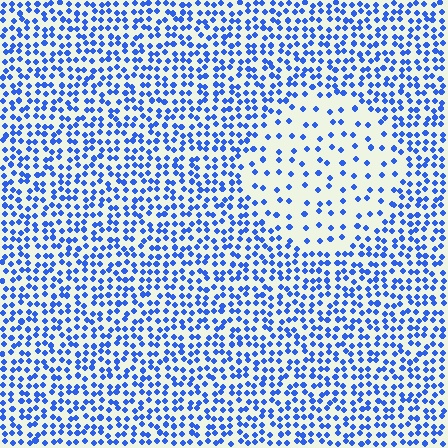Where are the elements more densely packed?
The elements are more densely packed outside the circle boundary.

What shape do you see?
I see a circle.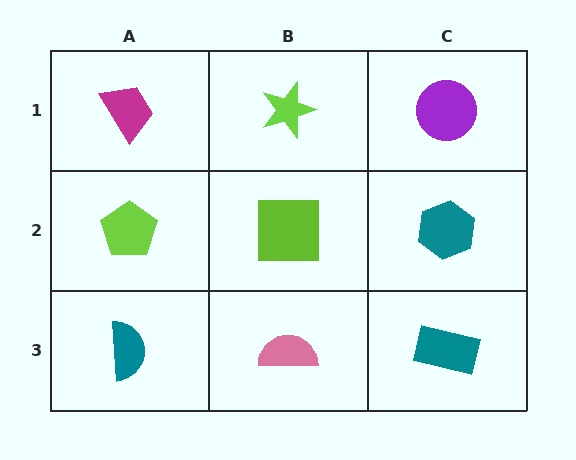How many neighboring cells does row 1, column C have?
2.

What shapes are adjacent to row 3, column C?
A teal hexagon (row 2, column C), a pink semicircle (row 3, column B).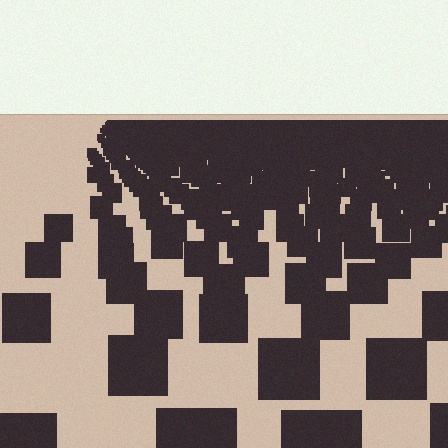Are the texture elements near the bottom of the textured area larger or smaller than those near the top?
Larger. Near the bottom, elements are closer to the viewer and appear at a bigger on-screen size.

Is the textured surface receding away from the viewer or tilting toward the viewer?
The surface is receding away from the viewer. Texture elements get smaller and denser toward the top.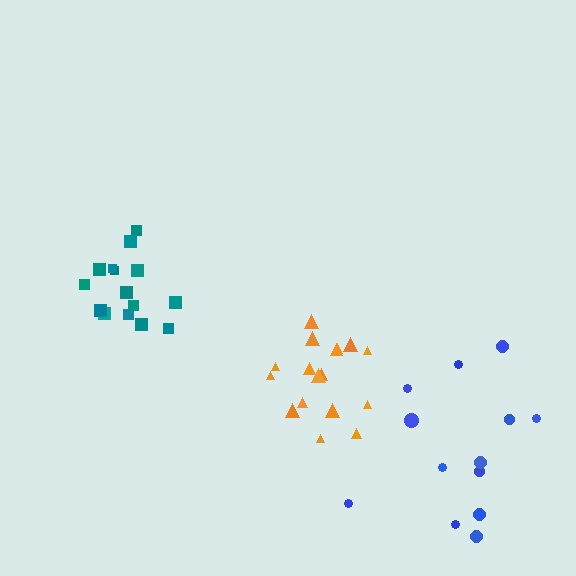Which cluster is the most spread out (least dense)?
Blue.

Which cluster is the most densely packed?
Teal.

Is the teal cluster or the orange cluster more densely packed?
Teal.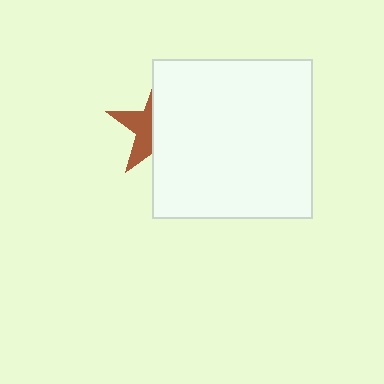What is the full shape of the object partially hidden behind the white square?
The partially hidden object is a brown star.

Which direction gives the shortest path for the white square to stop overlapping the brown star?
Moving right gives the shortest separation.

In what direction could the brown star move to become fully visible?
The brown star could move left. That would shift it out from behind the white square entirely.